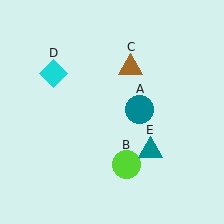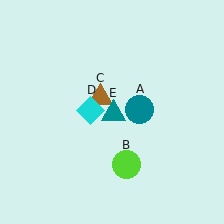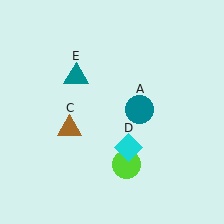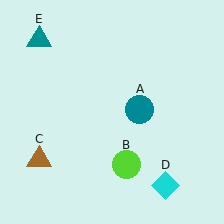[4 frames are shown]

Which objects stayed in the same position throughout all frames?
Teal circle (object A) and lime circle (object B) remained stationary.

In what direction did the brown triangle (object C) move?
The brown triangle (object C) moved down and to the left.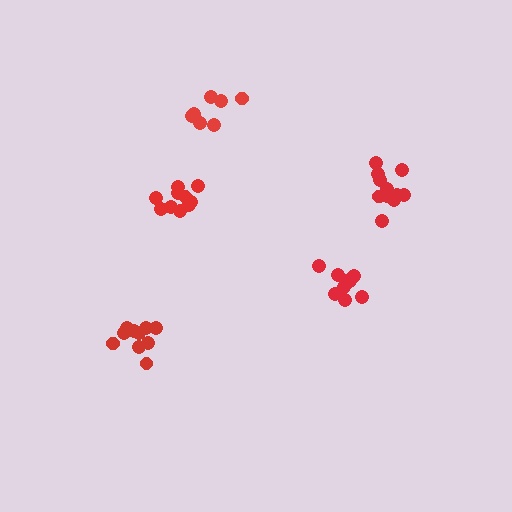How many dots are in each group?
Group 1: 10 dots, Group 2: 9 dots, Group 3: 10 dots, Group 4: 11 dots, Group 5: 7 dots (47 total).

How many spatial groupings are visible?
There are 5 spatial groupings.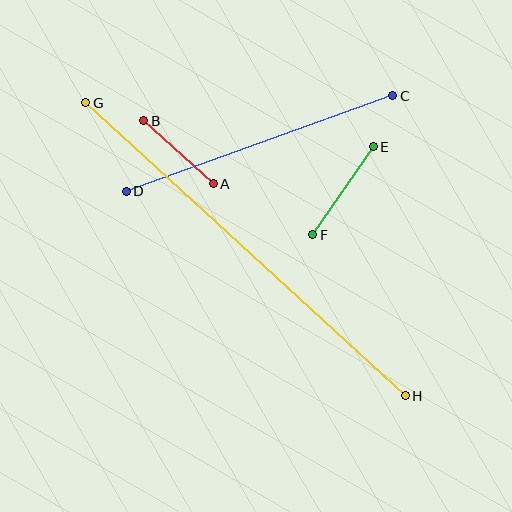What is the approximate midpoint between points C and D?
The midpoint is at approximately (260, 143) pixels.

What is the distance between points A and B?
The distance is approximately 94 pixels.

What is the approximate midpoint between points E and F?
The midpoint is at approximately (343, 191) pixels.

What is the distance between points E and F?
The distance is approximately 107 pixels.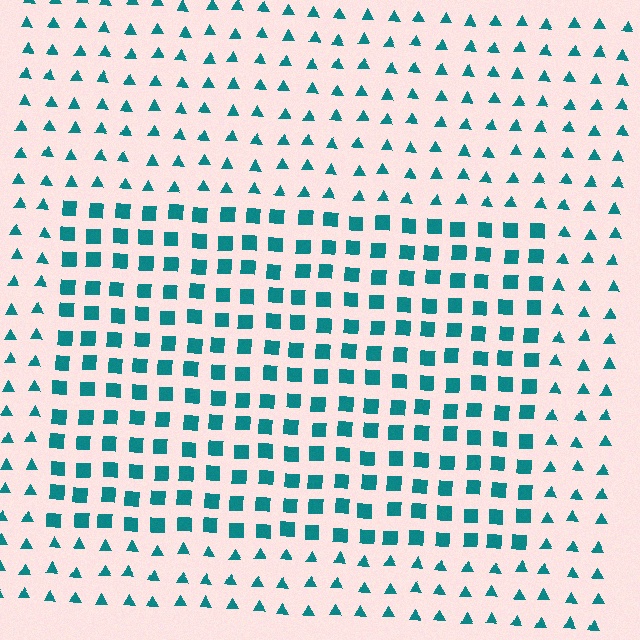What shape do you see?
I see a rectangle.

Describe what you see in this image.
The image is filled with small teal elements arranged in a uniform grid. A rectangle-shaped region contains squares, while the surrounding area contains triangles. The boundary is defined purely by the change in element shape.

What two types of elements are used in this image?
The image uses squares inside the rectangle region and triangles outside it.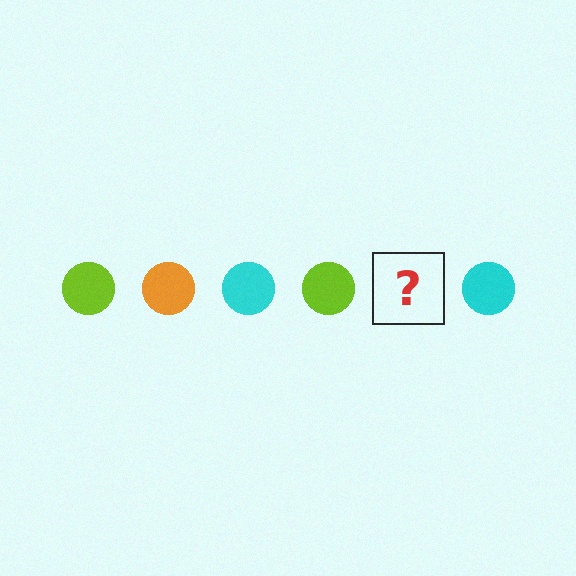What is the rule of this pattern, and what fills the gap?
The rule is that the pattern cycles through lime, orange, cyan circles. The gap should be filled with an orange circle.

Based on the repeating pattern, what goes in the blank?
The blank should be an orange circle.